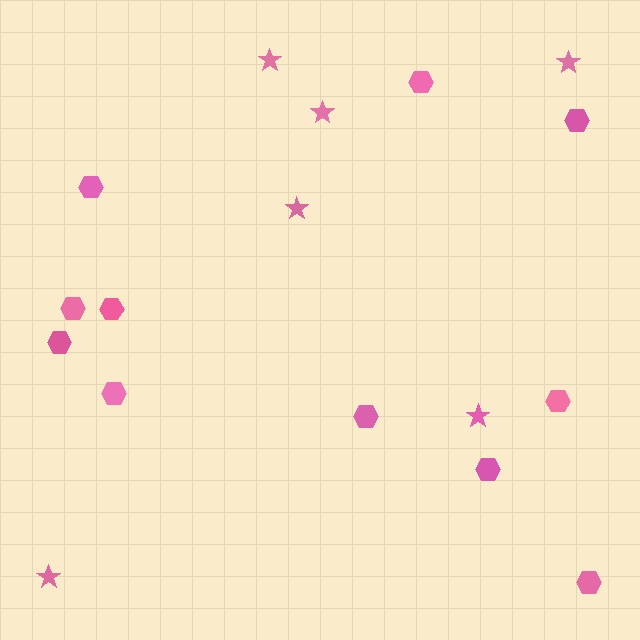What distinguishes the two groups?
There are 2 groups: one group of hexagons (11) and one group of stars (6).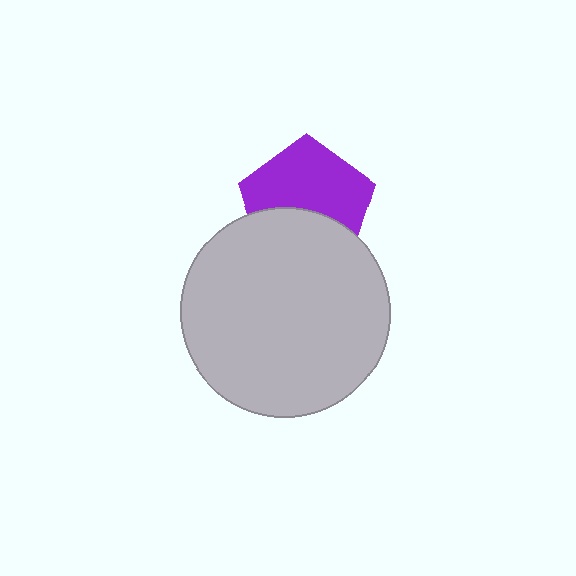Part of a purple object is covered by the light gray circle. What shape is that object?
It is a pentagon.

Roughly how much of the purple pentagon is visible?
About half of it is visible (roughly 59%).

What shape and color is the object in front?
The object in front is a light gray circle.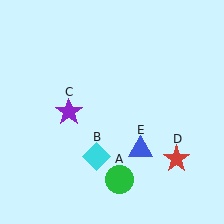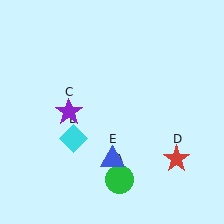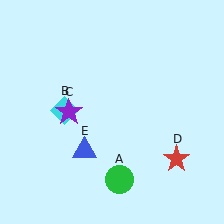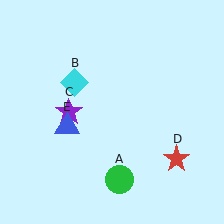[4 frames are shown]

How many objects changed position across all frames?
2 objects changed position: cyan diamond (object B), blue triangle (object E).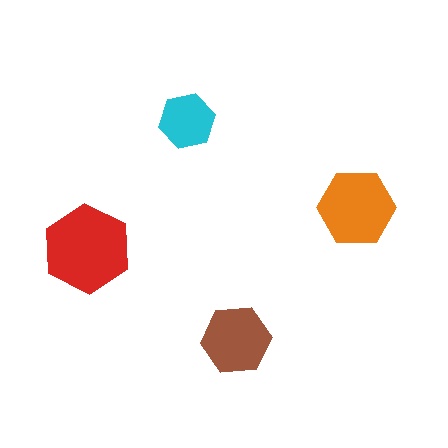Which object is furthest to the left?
The red hexagon is leftmost.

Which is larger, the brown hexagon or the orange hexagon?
The orange one.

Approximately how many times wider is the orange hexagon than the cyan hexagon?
About 1.5 times wider.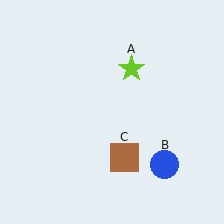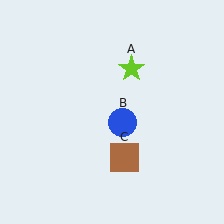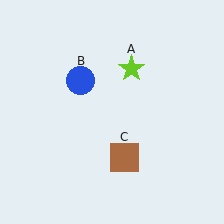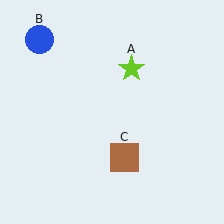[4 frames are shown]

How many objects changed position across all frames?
1 object changed position: blue circle (object B).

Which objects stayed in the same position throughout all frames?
Lime star (object A) and brown square (object C) remained stationary.